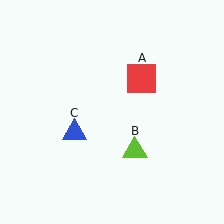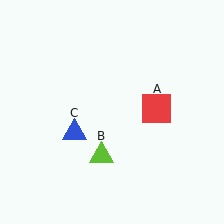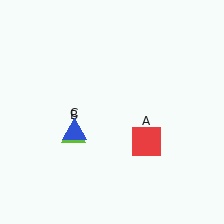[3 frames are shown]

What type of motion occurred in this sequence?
The red square (object A), lime triangle (object B) rotated clockwise around the center of the scene.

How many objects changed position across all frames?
2 objects changed position: red square (object A), lime triangle (object B).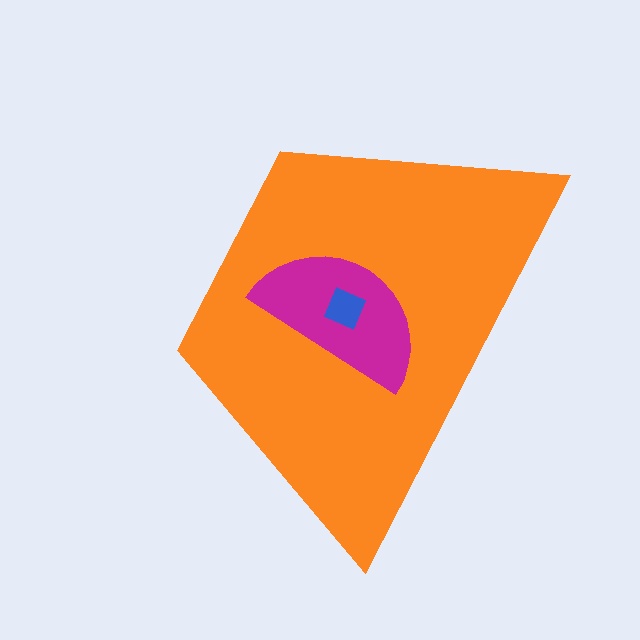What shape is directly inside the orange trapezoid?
The magenta semicircle.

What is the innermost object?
The blue diamond.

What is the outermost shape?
The orange trapezoid.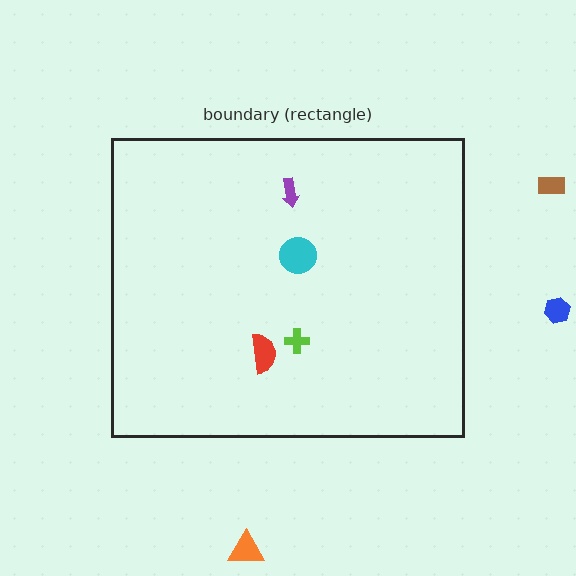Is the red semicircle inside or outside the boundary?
Inside.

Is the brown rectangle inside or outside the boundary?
Outside.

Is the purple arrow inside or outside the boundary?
Inside.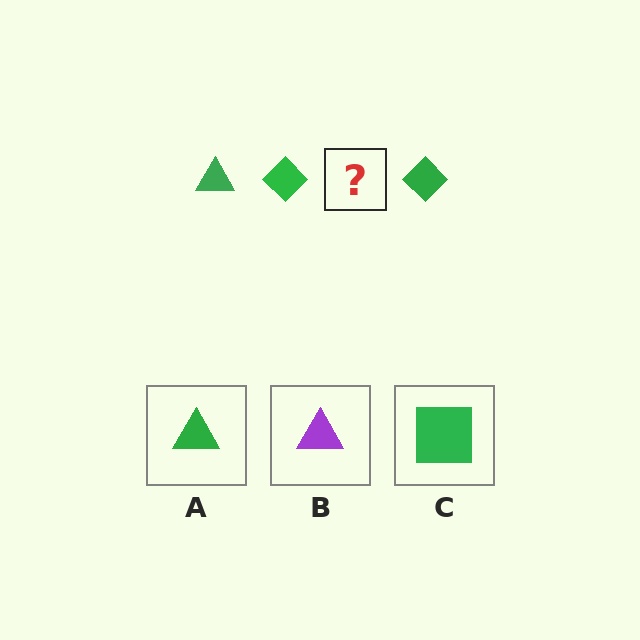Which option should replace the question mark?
Option A.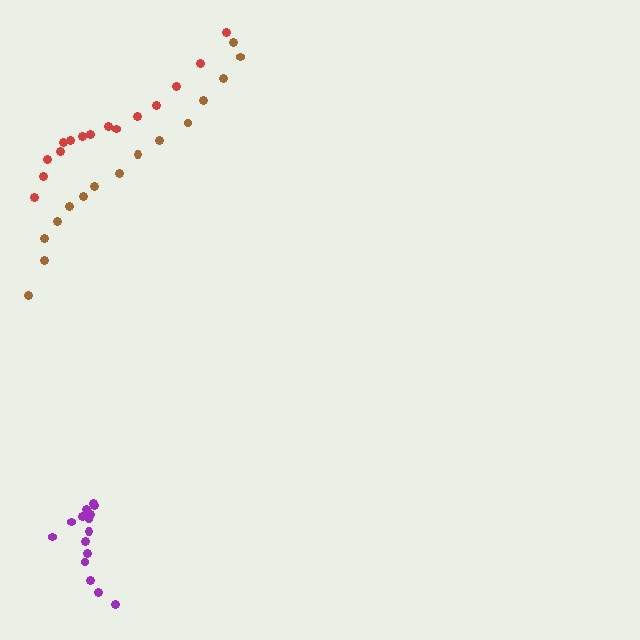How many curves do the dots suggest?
There are 3 distinct paths.